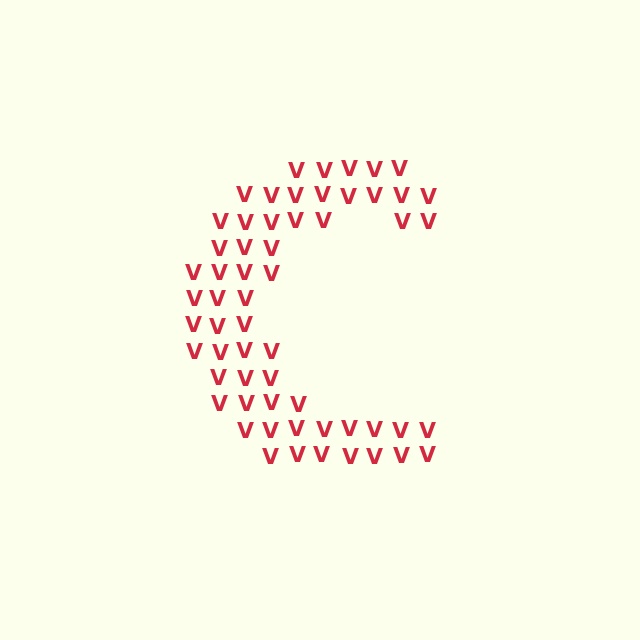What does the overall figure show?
The overall figure shows the letter C.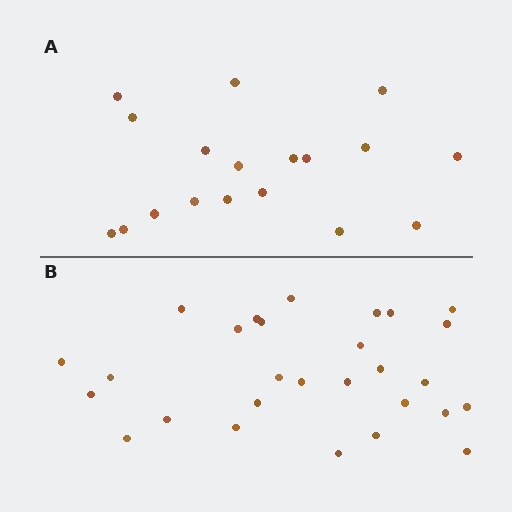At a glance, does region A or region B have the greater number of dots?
Region B (the bottom region) has more dots.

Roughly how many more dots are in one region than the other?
Region B has roughly 10 or so more dots than region A.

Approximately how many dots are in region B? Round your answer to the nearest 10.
About 30 dots. (The exact count is 28, which rounds to 30.)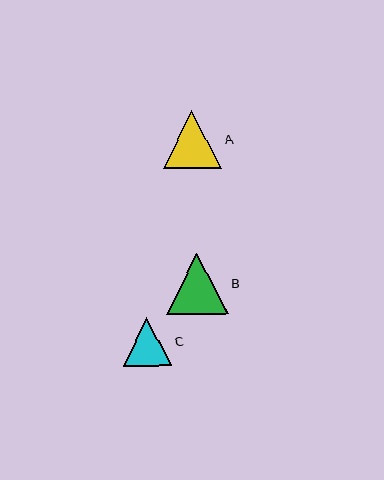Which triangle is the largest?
Triangle B is the largest with a size of approximately 61 pixels.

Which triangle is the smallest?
Triangle C is the smallest with a size of approximately 49 pixels.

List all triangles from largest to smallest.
From largest to smallest: B, A, C.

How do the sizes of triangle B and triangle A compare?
Triangle B and triangle A are approximately the same size.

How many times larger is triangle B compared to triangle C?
Triangle B is approximately 1.3 times the size of triangle C.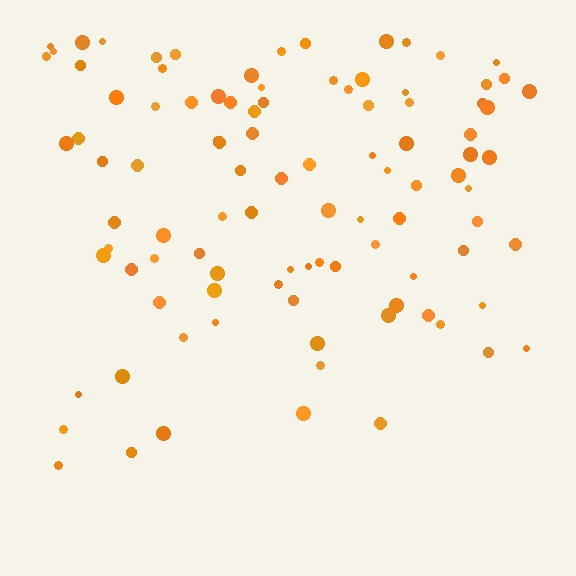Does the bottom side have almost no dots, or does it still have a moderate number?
Still a moderate number, just noticeably fewer than the top.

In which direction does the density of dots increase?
From bottom to top, with the top side densest.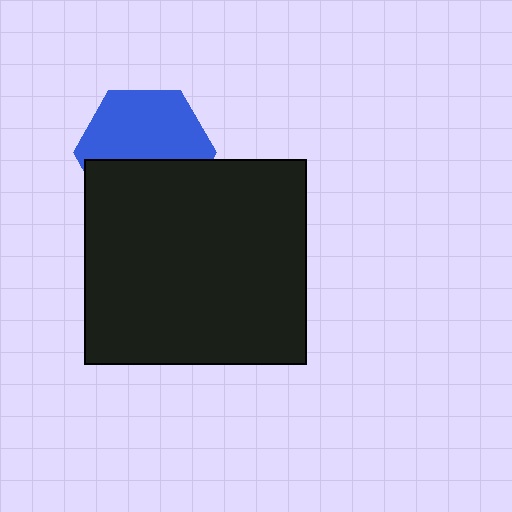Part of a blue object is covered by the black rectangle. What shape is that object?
It is a hexagon.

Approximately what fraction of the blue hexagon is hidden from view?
Roughly 43% of the blue hexagon is hidden behind the black rectangle.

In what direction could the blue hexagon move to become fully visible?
The blue hexagon could move up. That would shift it out from behind the black rectangle entirely.